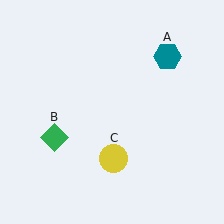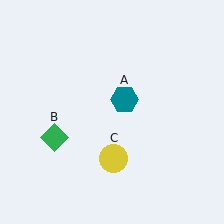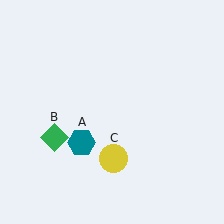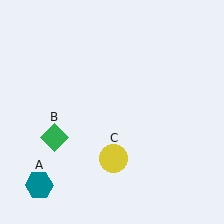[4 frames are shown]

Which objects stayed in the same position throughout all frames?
Green diamond (object B) and yellow circle (object C) remained stationary.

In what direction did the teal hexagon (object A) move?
The teal hexagon (object A) moved down and to the left.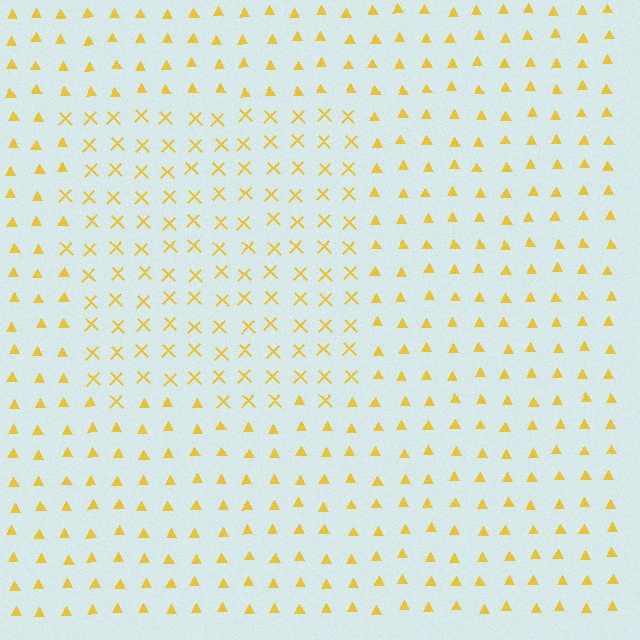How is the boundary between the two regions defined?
The boundary is defined by a change in element shape: X marks inside vs. triangles outside. All elements share the same color and spacing.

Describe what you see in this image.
The image is filled with small yellow elements arranged in a uniform grid. A rectangle-shaped region contains X marks, while the surrounding area contains triangles. The boundary is defined purely by the change in element shape.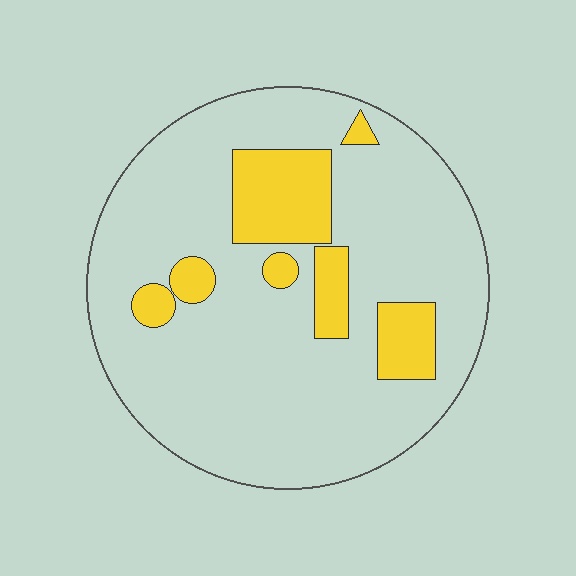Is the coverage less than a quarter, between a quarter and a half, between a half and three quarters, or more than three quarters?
Less than a quarter.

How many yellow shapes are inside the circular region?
7.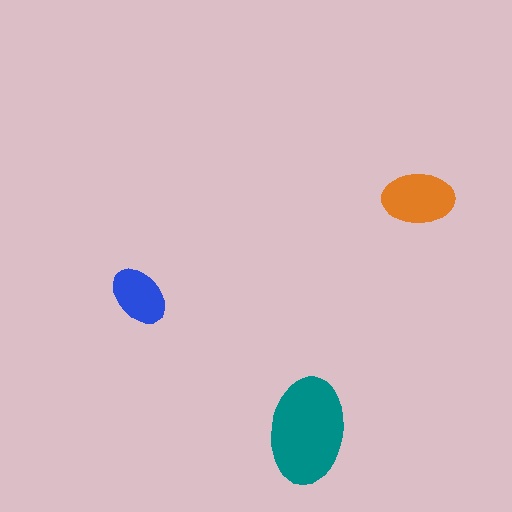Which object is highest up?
The orange ellipse is topmost.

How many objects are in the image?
There are 3 objects in the image.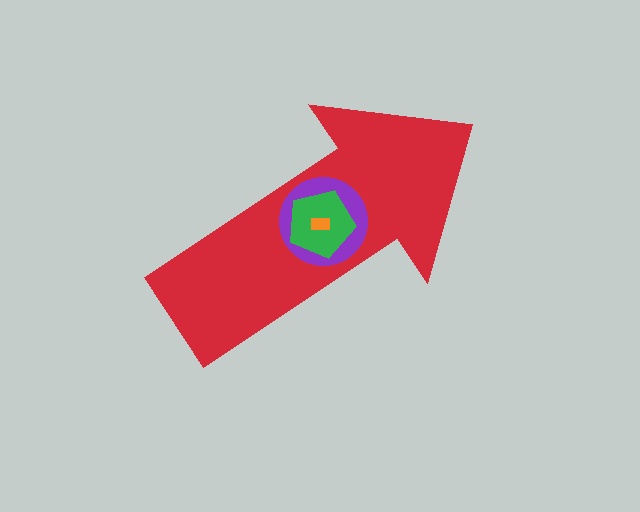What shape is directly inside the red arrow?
The purple circle.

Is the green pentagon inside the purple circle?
Yes.